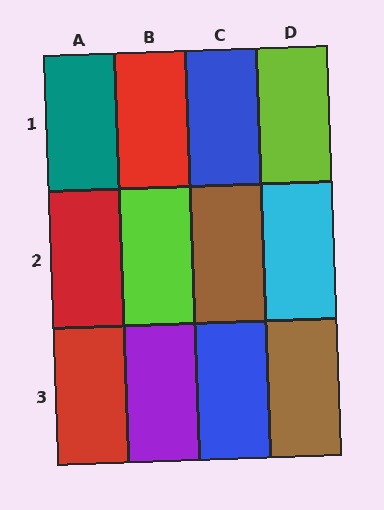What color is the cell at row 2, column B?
Lime.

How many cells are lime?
2 cells are lime.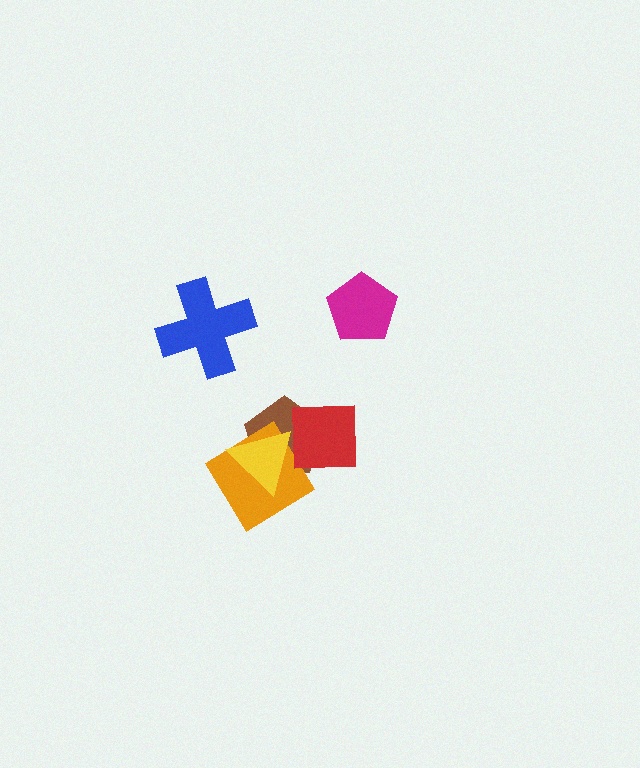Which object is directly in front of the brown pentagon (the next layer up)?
The orange diamond is directly in front of the brown pentagon.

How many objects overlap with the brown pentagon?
3 objects overlap with the brown pentagon.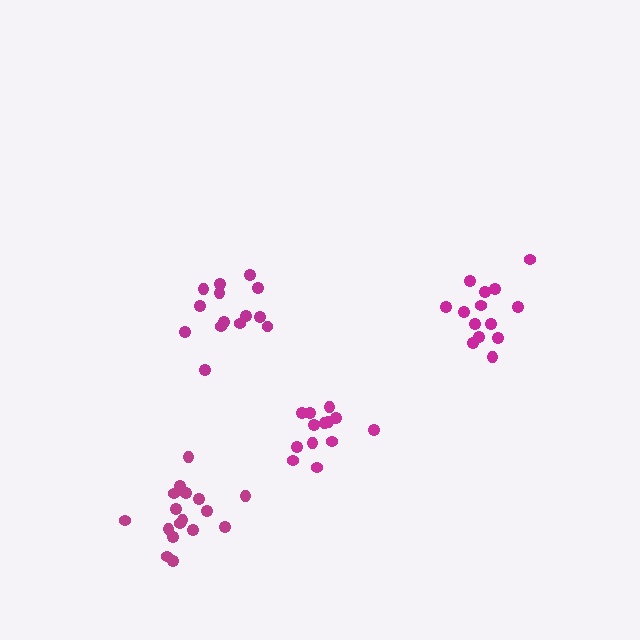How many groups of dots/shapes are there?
There are 4 groups.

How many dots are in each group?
Group 1: 14 dots, Group 2: 18 dots, Group 3: 13 dots, Group 4: 14 dots (59 total).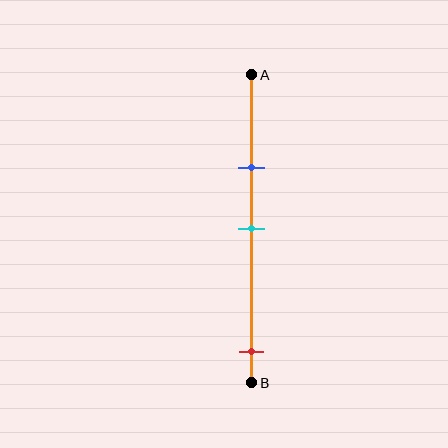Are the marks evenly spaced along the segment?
No, the marks are not evenly spaced.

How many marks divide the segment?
There are 3 marks dividing the segment.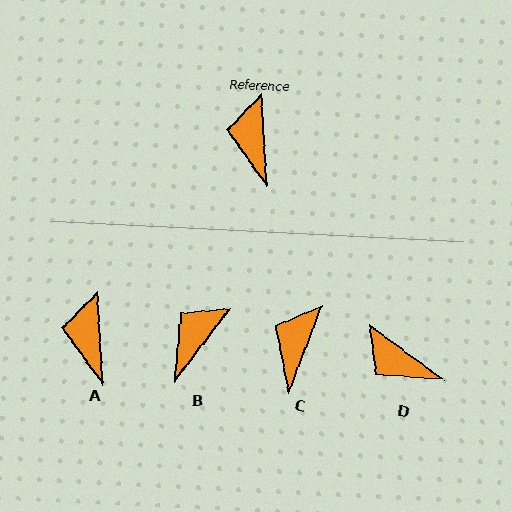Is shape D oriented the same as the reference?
No, it is off by about 50 degrees.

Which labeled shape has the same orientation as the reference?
A.